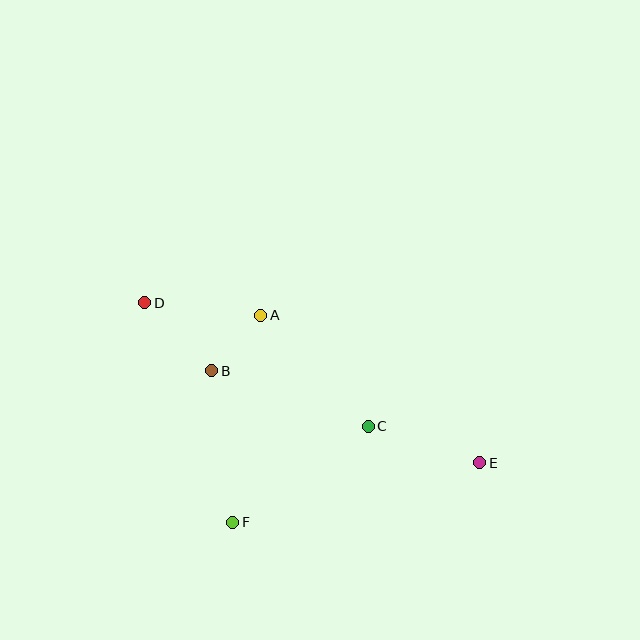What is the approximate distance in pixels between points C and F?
The distance between C and F is approximately 166 pixels.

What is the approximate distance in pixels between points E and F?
The distance between E and F is approximately 254 pixels.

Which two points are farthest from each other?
Points D and E are farthest from each other.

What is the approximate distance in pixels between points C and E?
The distance between C and E is approximately 117 pixels.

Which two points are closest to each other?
Points A and B are closest to each other.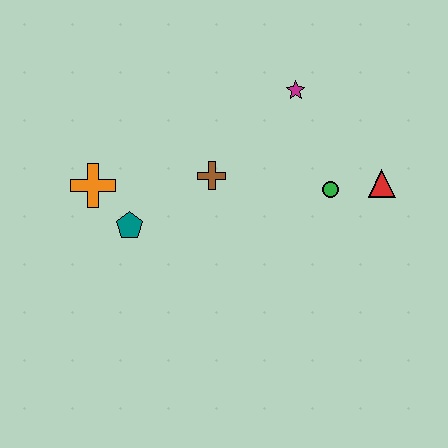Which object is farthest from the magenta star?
The orange cross is farthest from the magenta star.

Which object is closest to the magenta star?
The green circle is closest to the magenta star.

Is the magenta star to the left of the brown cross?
No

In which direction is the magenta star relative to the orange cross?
The magenta star is to the right of the orange cross.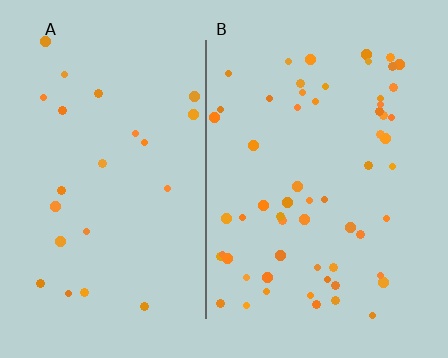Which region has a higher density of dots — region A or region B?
B (the right).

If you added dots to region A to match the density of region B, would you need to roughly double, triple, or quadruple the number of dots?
Approximately triple.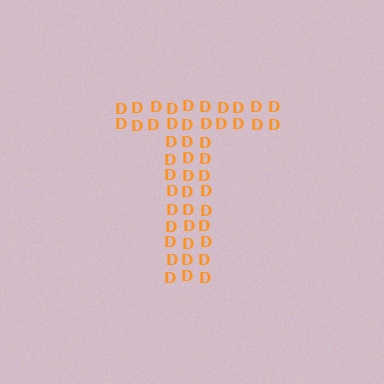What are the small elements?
The small elements are letter D's.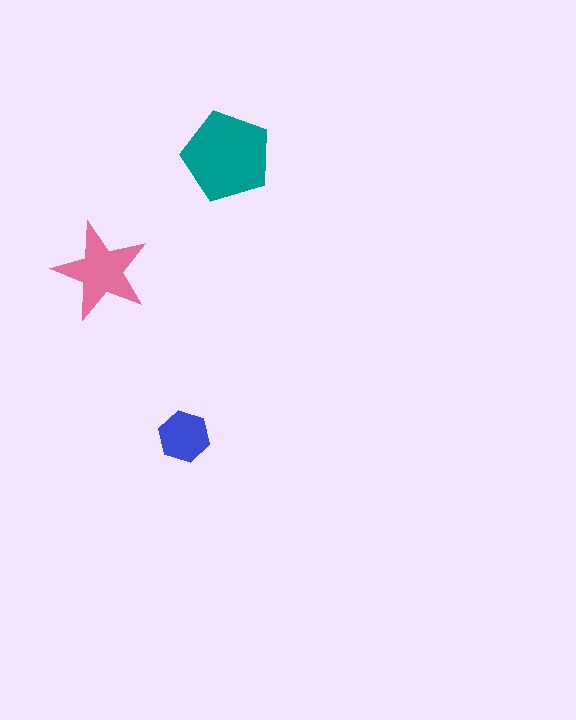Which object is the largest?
The teal pentagon.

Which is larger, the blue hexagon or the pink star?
The pink star.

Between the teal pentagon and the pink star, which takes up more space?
The teal pentagon.